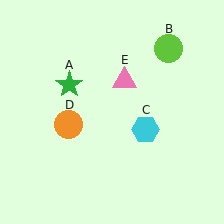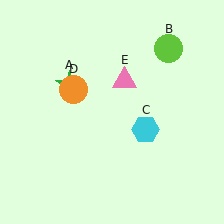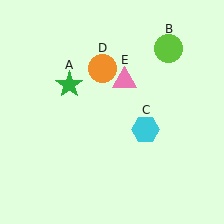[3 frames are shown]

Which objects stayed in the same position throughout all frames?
Green star (object A) and lime circle (object B) and cyan hexagon (object C) and pink triangle (object E) remained stationary.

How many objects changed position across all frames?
1 object changed position: orange circle (object D).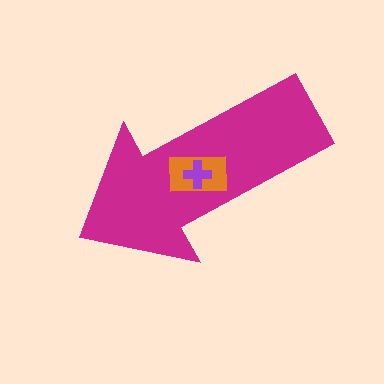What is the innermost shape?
The purple cross.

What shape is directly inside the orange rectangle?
The purple cross.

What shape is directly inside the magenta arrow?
The orange rectangle.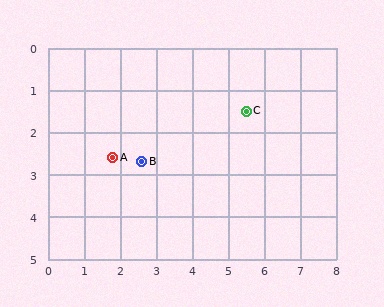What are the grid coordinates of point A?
Point A is at approximately (1.8, 2.6).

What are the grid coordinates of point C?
Point C is at approximately (5.5, 1.5).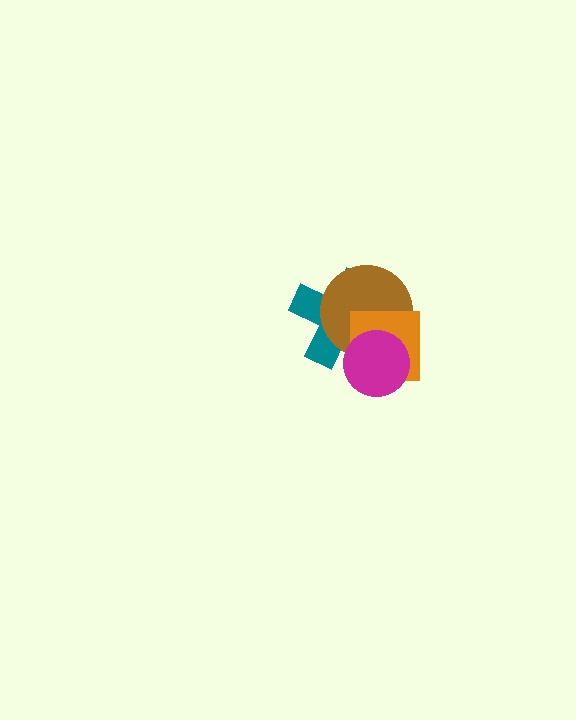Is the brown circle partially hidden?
Yes, it is partially covered by another shape.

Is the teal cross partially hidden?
Yes, it is partially covered by another shape.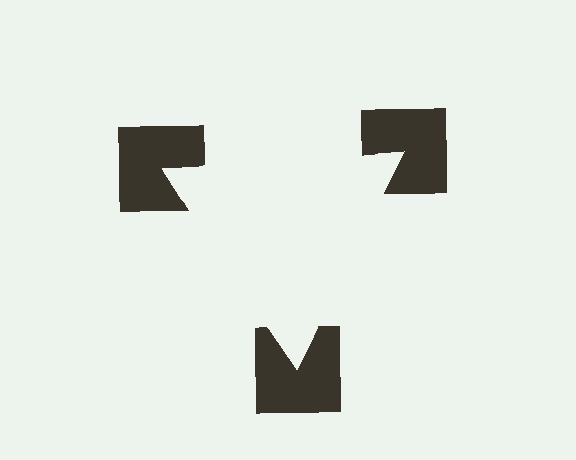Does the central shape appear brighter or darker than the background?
It typically appears slightly brighter than the background, even though no actual brightness change is drawn.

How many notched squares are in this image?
There are 3 — one at each vertex of the illusory triangle.